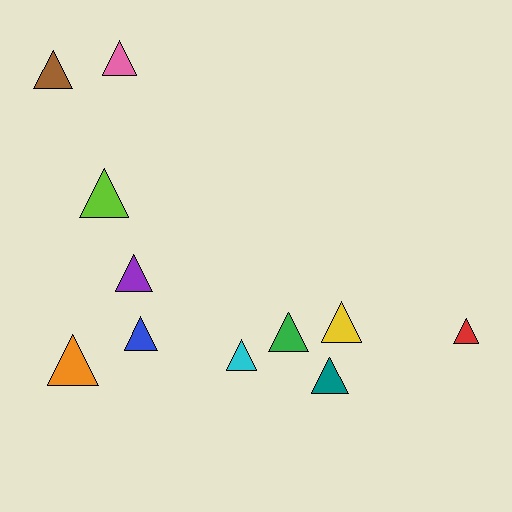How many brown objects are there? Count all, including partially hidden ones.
There is 1 brown object.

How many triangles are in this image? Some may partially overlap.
There are 11 triangles.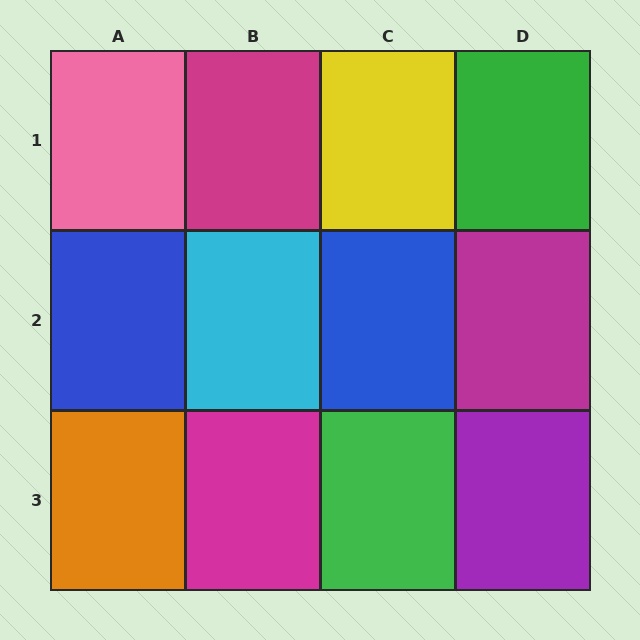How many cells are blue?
2 cells are blue.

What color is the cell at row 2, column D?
Magenta.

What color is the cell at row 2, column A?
Blue.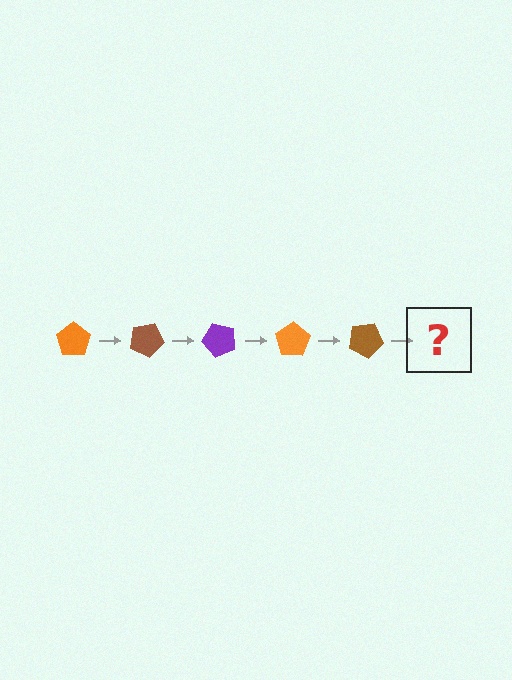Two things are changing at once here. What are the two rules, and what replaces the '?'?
The two rules are that it rotates 25 degrees each step and the color cycles through orange, brown, and purple. The '?' should be a purple pentagon, rotated 125 degrees from the start.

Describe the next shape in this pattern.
It should be a purple pentagon, rotated 125 degrees from the start.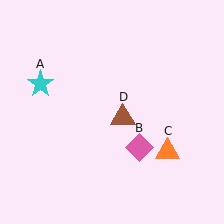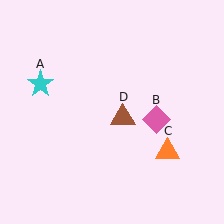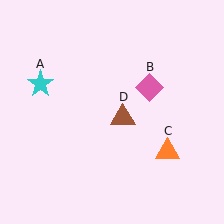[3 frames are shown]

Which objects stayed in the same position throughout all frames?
Cyan star (object A) and orange triangle (object C) and brown triangle (object D) remained stationary.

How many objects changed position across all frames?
1 object changed position: pink diamond (object B).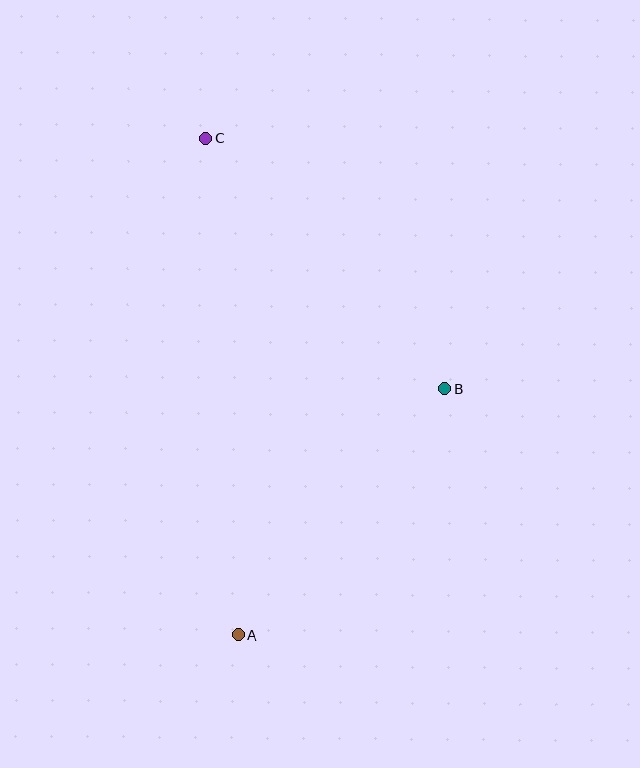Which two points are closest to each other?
Points A and B are closest to each other.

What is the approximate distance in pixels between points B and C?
The distance between B and C is approximately 346 pixels.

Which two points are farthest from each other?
Points A and C are farthest from each other.